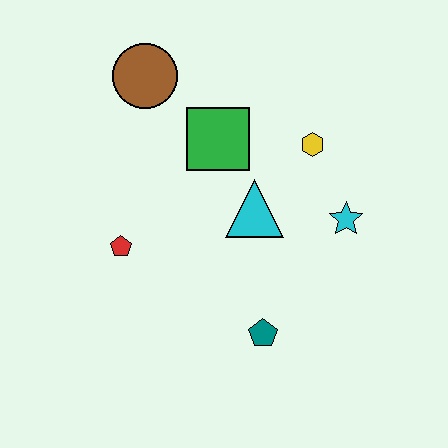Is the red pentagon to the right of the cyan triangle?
No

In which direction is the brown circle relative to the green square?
The brown circle is to the left of the green square.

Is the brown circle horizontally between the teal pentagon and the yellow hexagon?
No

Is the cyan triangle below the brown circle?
Yes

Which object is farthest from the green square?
The teal pentagon is farthest from the green square.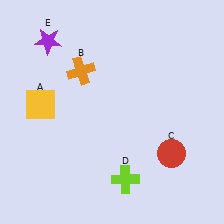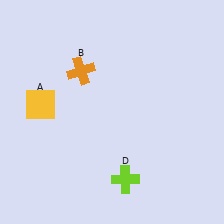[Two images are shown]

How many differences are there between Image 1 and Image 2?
There are 2 differences between the two images.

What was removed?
The purple star (E), the red circle (C) were removed in Image 2.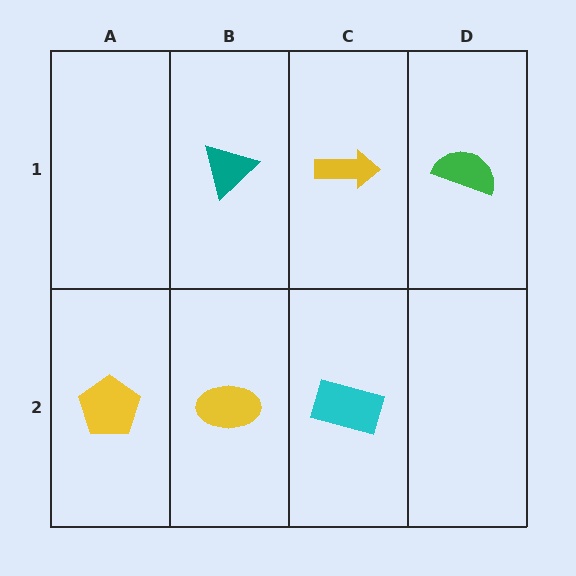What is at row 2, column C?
A cyan rectangle.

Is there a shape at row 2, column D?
No, that cell is empty.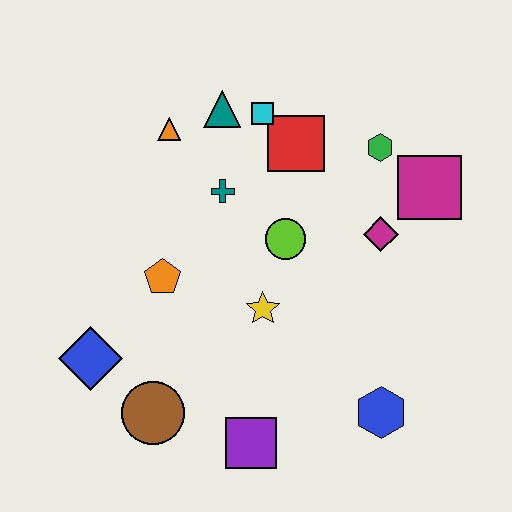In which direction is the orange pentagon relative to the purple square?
The orange pentagon is above the purple square.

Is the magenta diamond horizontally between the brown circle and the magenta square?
Yes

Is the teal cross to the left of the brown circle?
No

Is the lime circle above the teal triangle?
No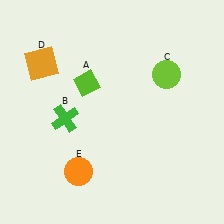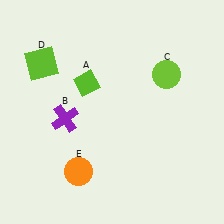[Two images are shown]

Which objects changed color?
B changed from green to purple. D changed from orange to lime.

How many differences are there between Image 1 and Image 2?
There are 2 differences between the two images.